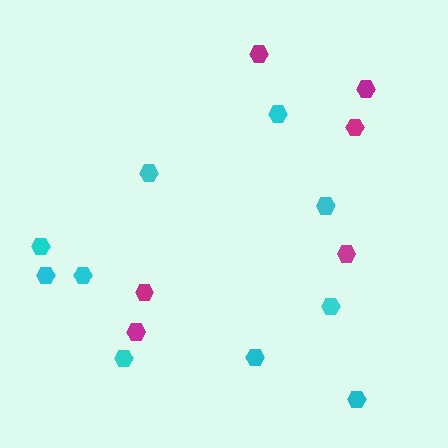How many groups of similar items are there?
There are 2 groups: one group of magenta hexagons (6) and one group of cyan hexagons (10).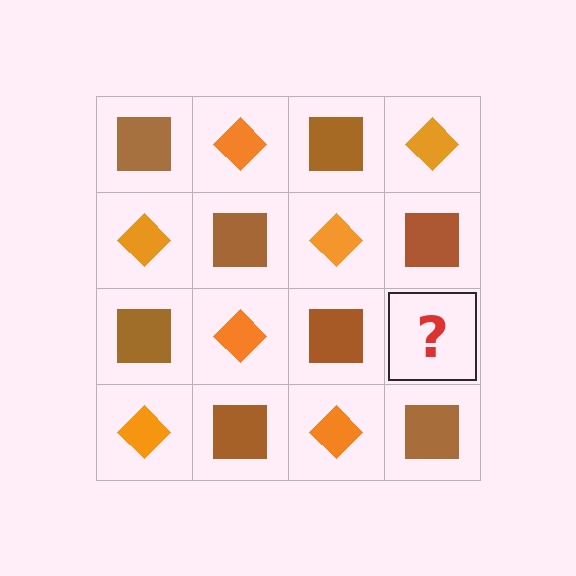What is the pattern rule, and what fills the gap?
The rule is that it alternates brown square and orange diamond in a checkerboard pattern. The gap should be filled with an orange diamond.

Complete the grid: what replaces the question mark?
The question mark should be replaced with an orange diamond.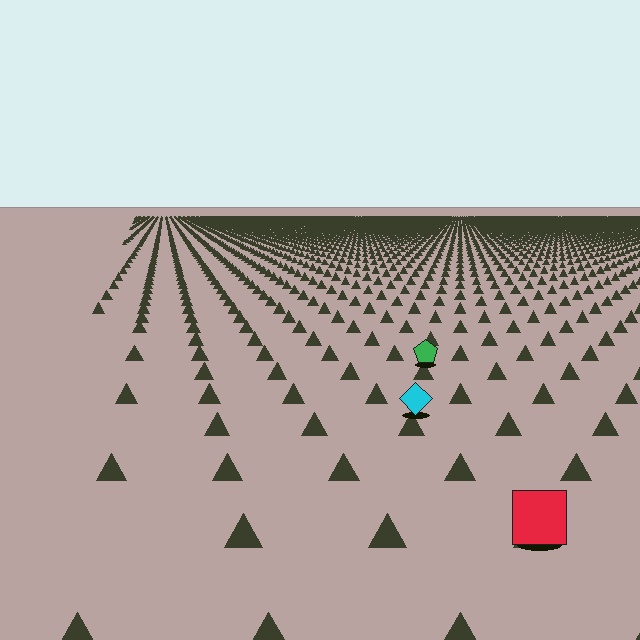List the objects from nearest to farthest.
From nearest to farthest: the red square, the cyan diamond, the green pentagon.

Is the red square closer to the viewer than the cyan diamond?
Yes. The red square is closer — you can tell from the texture gradient: the ground texture is coarser near it.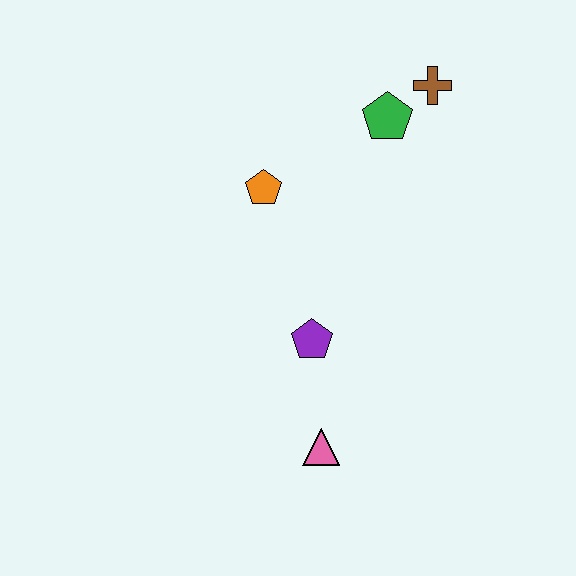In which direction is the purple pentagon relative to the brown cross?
The purple pentagon is below the brown cross.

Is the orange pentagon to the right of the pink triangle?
No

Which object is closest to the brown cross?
The green pentagon is closest to the brown cross.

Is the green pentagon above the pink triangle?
Yes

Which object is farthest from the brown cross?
The pink triangle is farthest from the brown cross.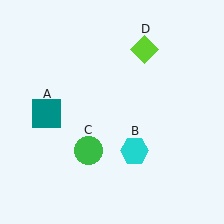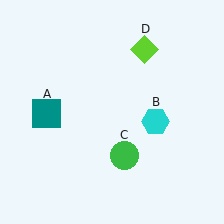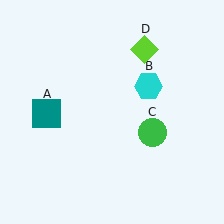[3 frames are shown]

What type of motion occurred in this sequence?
The cyan hexagon (object B), green circle (object C) rotated counterclockwise around the center of the scene.